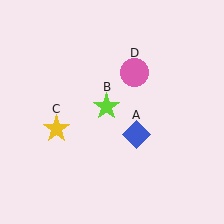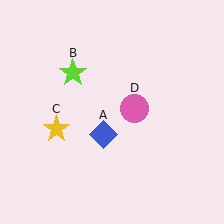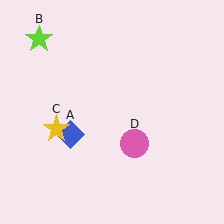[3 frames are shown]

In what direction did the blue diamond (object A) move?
The blue diamond (object A) moved left.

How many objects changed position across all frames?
3 objects changed position: blue diamond (object A), lime star (object B), pink circle (object D).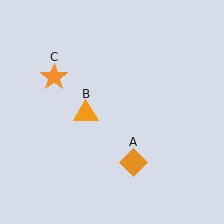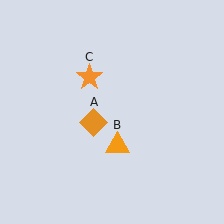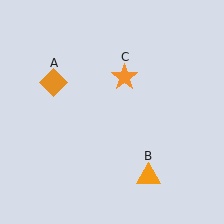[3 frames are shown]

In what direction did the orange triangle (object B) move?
The orange triangle (object B) moved down and to the right.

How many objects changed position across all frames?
3 objects changed position: orange diamond (object A), orange triangle (object B), orange star (object C).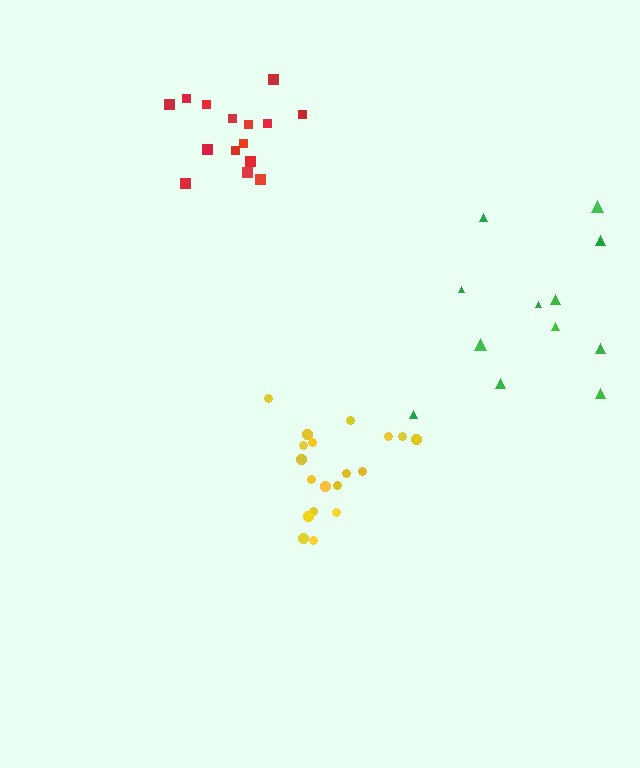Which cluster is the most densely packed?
Yellow.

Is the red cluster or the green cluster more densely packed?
Red.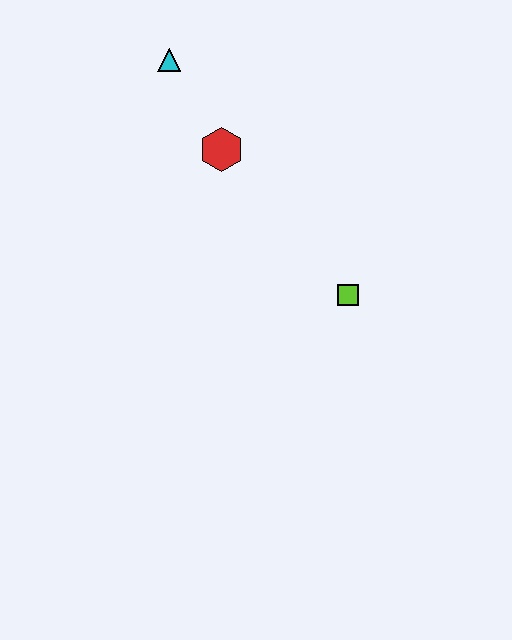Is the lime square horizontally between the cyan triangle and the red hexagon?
No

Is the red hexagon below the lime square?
No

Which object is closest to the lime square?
The red hexagon is closest to the lime square.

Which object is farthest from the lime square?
The cyan triangle is farthest from the lime square.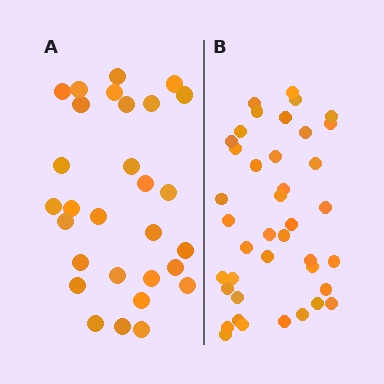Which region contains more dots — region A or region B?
Region B (the right region) has more dots.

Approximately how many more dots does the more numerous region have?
Region B has roughly 12 or so more dots than region A.